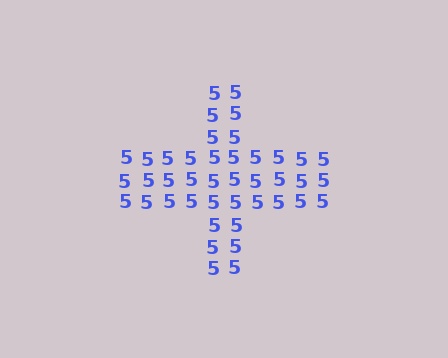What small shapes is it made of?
It is made of small digit 5's.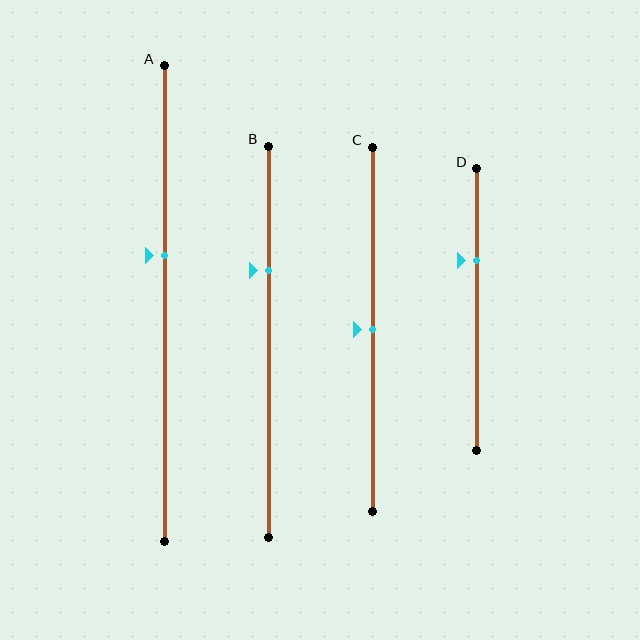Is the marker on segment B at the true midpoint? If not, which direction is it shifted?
No, the marker on segment B is shifted upward by about 18% of the segment length.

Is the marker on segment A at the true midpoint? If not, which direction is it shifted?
No, the marker on segment A is shifted upward by about 10% of the segment length.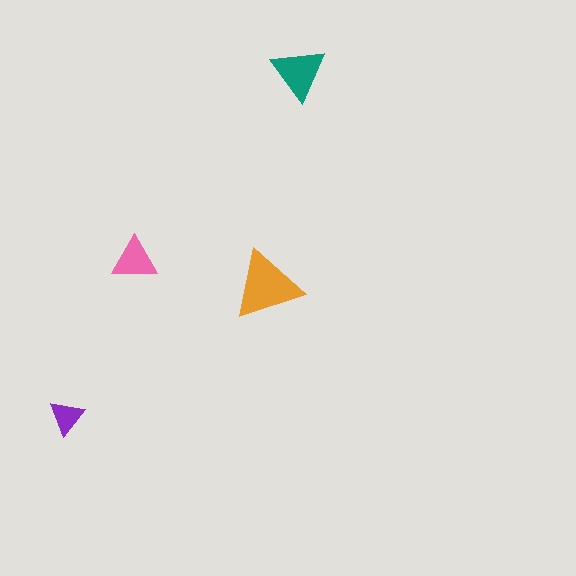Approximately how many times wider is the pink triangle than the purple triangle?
About 1.5 times wider.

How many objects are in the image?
There are 4 objects in the image.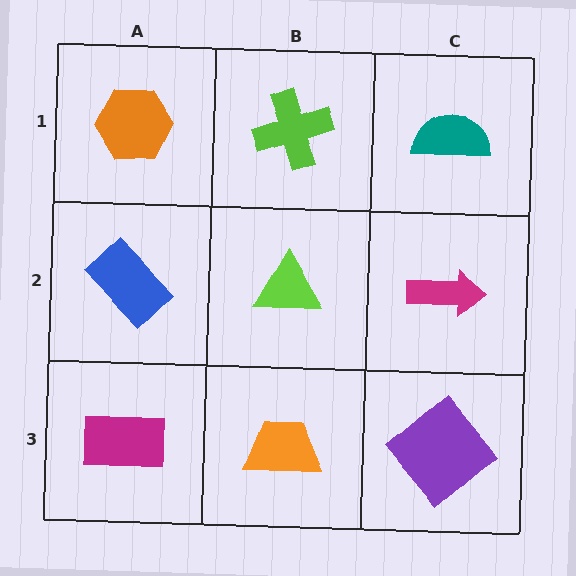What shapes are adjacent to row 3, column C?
A magenta arrow (row 2, column C), an orange trapezoid (row 3, column B).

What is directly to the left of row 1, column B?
An orange hexagon.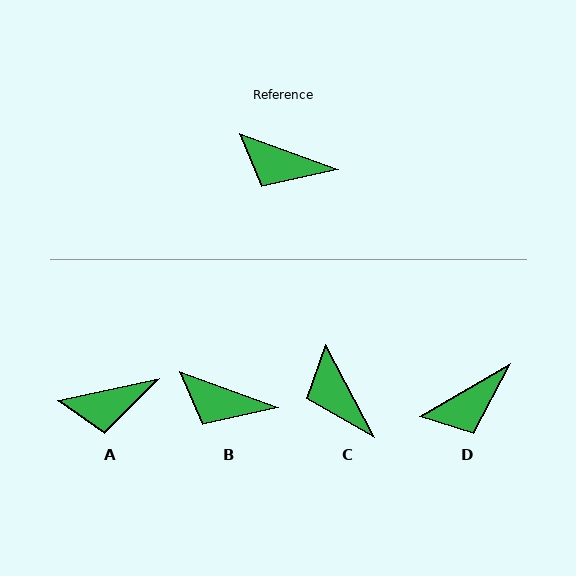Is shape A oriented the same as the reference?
No, it is off by about 32 degrees.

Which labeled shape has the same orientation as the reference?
B.